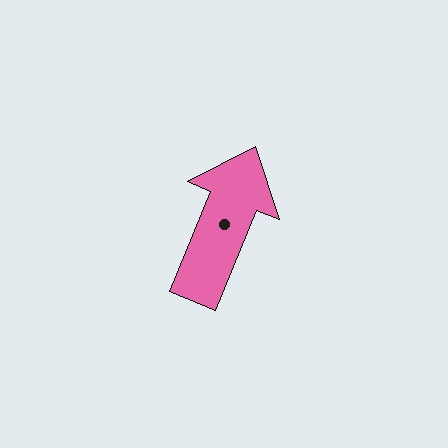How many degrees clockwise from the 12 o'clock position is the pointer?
Approximately 22 degrees.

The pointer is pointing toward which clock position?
Roughly 1 o'clock.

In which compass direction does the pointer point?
North.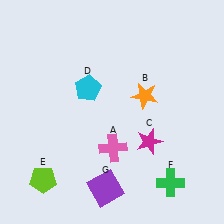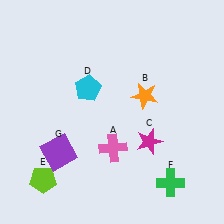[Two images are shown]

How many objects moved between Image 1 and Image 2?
1 object moved between the two images.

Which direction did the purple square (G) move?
The purple square (G) moved left.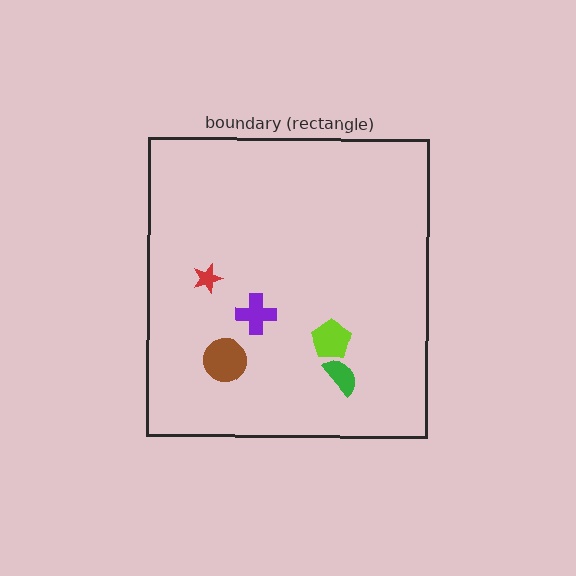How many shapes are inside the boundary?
5 inside, 0 outside.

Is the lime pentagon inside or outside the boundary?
Inside.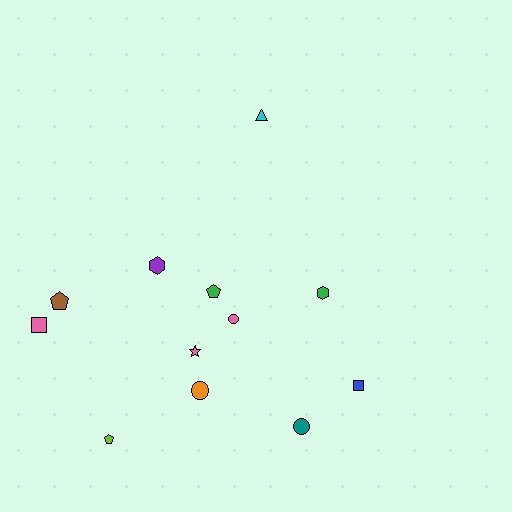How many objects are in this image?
There are 12 objects.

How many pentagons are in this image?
There are 3 pentagons.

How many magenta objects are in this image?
There are no magenta objects.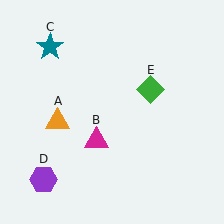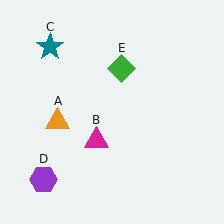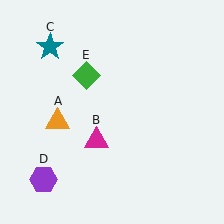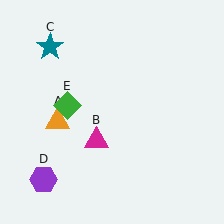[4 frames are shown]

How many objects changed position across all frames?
1 object changed position: green diamond (object E).